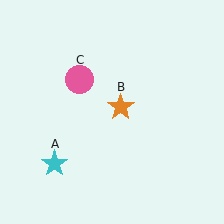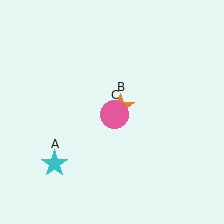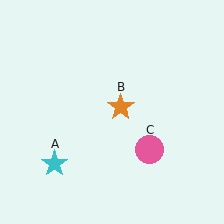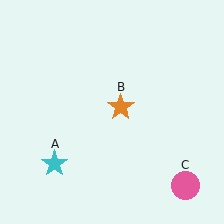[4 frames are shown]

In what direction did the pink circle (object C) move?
The pink circle (object C) moved down and to the right.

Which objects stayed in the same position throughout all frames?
Cyan star (object A) and orange star (object B) remained stationary.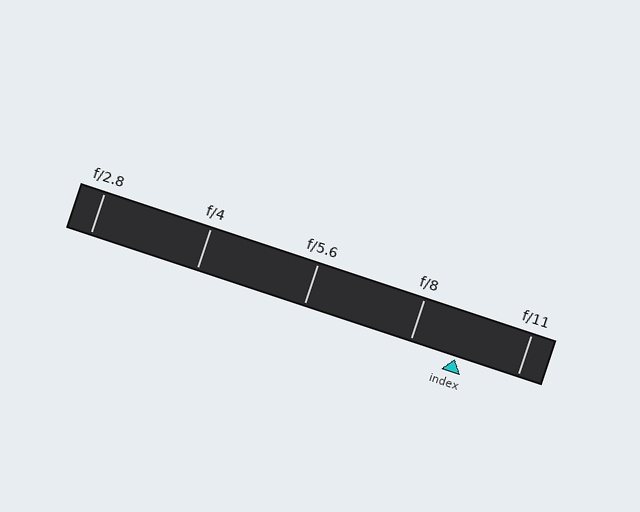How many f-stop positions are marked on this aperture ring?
There are 5 f-stop positions marked.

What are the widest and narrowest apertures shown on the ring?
The widest aperture shown is f/2.8 and the narrowest is f/11.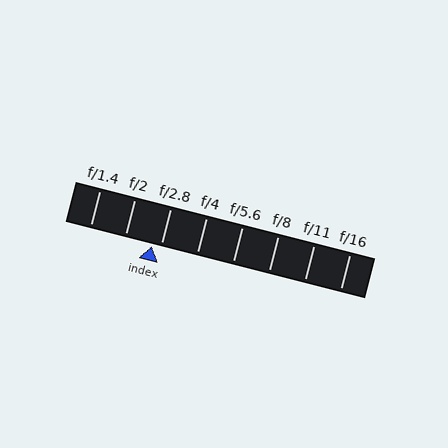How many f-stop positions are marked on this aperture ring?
There are 8 f-stop positions marked.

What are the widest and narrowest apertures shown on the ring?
The widest aperture shown is f/1.4 and the narrowest is f/16.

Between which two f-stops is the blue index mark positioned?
The index mark is between f/2 and f/2.8.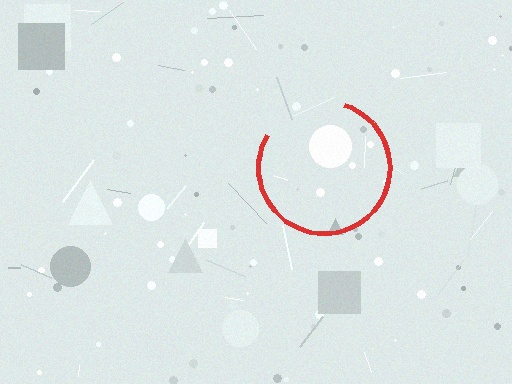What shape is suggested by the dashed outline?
The dashed outline suggests a circle.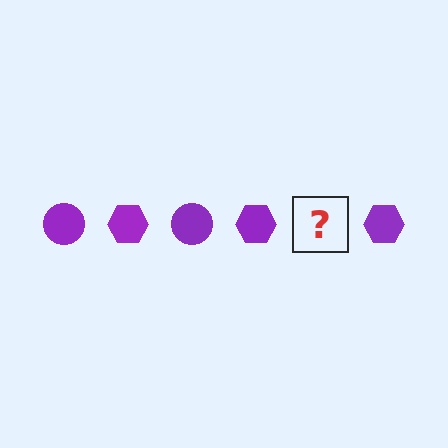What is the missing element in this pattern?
The missing element is a purple circle.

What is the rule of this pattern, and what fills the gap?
The rule is that the pattern cycles through circle, hexagon shapes in purple. The gap should be filled with a purple circle.